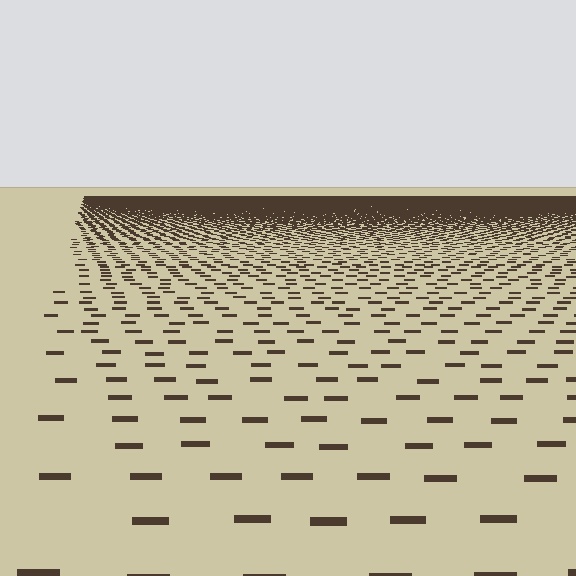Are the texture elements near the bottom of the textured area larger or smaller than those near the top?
Larger. Near the bottom, elements are closer to the viewer and appear at a bigger on-screen size.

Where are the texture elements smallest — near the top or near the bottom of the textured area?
Near the top.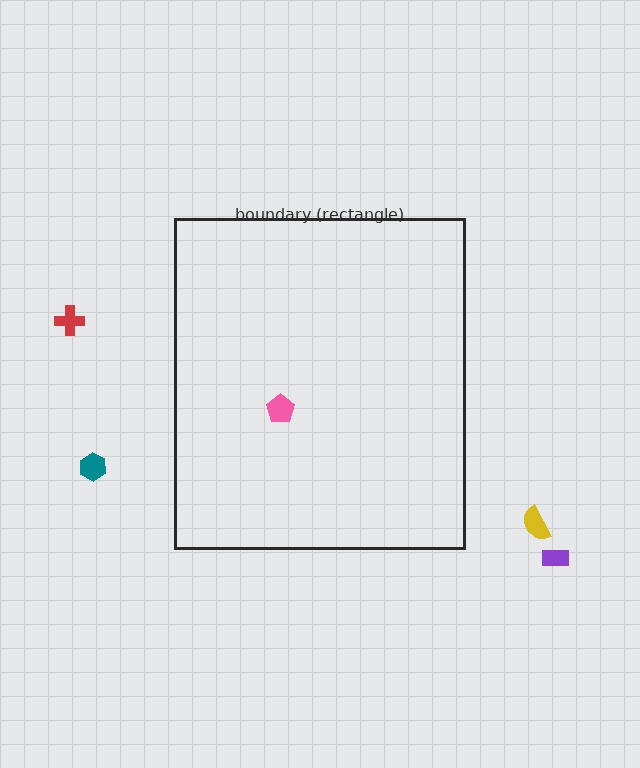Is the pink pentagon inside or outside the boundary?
Inside.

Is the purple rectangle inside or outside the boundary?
Outside.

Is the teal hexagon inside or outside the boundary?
Outside.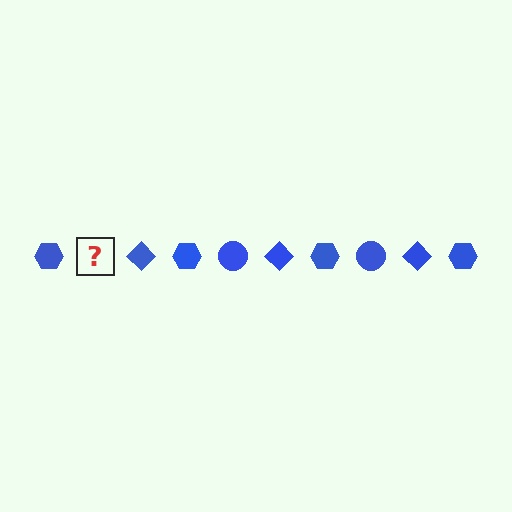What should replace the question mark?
The question mark should be replaced with a blue circle.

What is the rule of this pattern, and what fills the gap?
The rule is that the pattern cycles through hexagon, circle, diamond shapes in blue. The gap should be filled with a blue circle.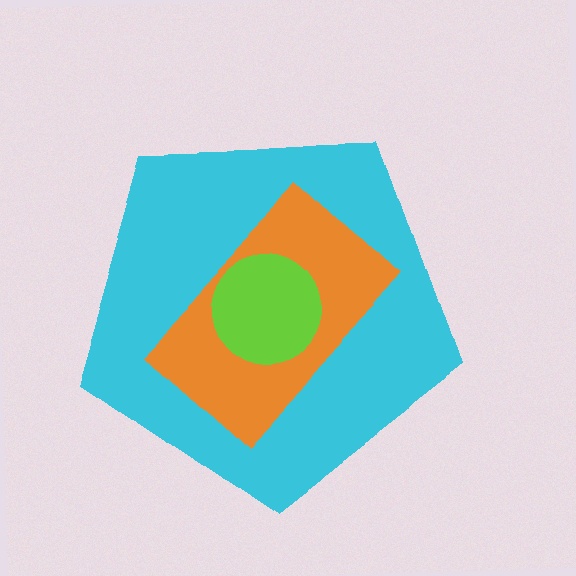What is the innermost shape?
The lime circle.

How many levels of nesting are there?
3.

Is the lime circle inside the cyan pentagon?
Yes.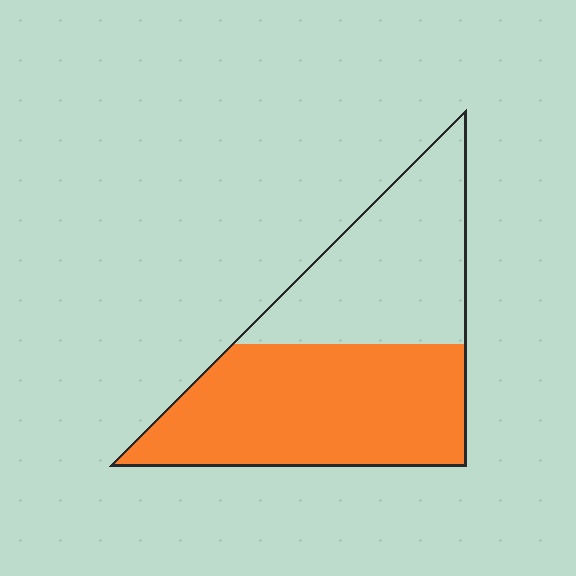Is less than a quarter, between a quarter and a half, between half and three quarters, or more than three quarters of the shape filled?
Between half and three quarters.